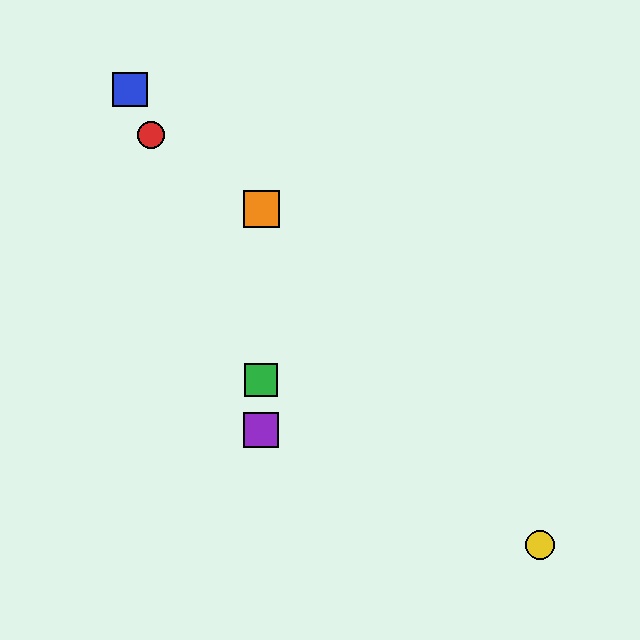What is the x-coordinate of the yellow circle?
The yellow circle is at x≈540.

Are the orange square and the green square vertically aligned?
Yes, both are at x≈261.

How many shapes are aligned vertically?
3 shapes (the green square, the purple square, the orange square) are aligned vertically.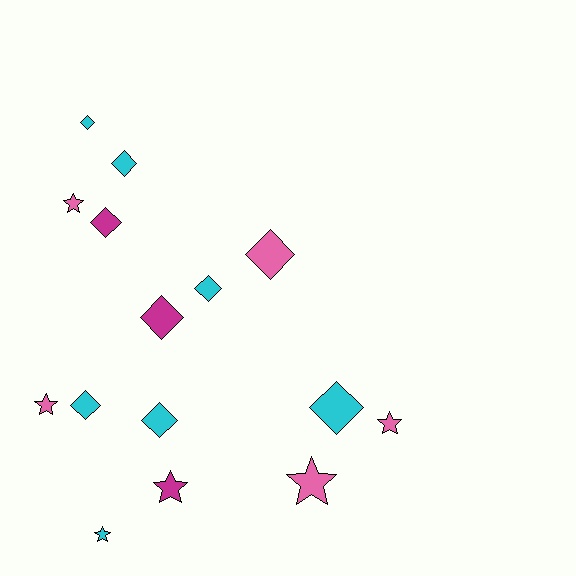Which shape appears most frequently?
Diamond, with 9 objects.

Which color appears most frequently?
Cyan, with 7 objects.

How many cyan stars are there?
There is 1 cyan star.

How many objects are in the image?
There are 15 objects.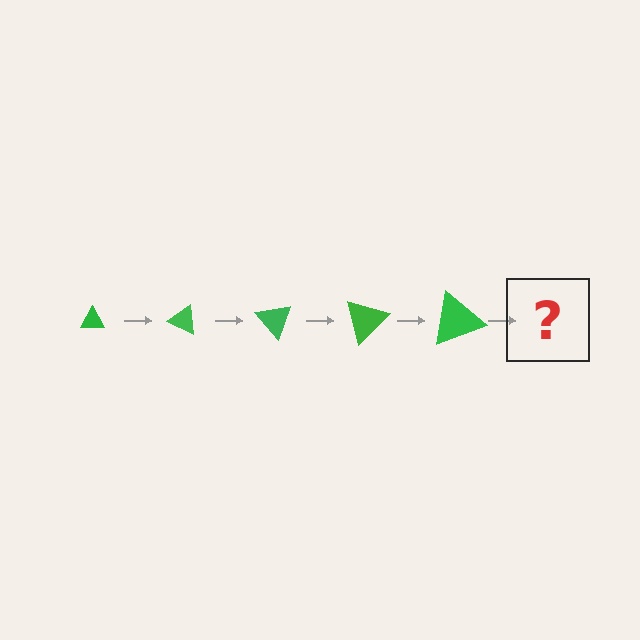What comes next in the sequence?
The next element should be a triangle, larger than the previous one and rotated 125 degrees from the start.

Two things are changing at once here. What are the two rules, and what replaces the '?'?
The two rules are that the triangle grows larger each step and it rotates 25 degrees each step. The '?' should be a triangle, larger than the previous one and rotated 125 degrees from the start.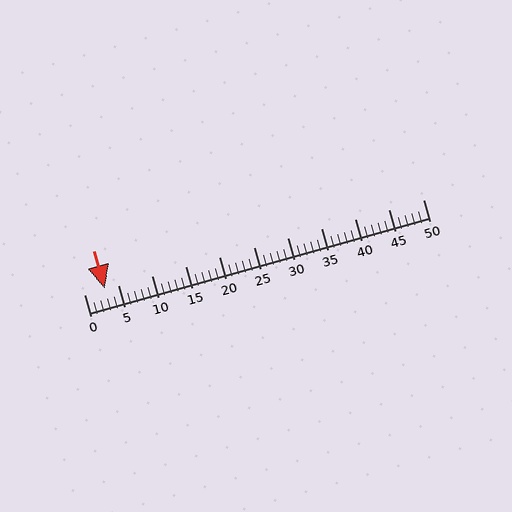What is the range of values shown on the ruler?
The ruler shows values from 0 to 50.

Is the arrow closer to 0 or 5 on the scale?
The arrow is closer to 5.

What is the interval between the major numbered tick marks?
The major tick marks are spaced 5 units apart.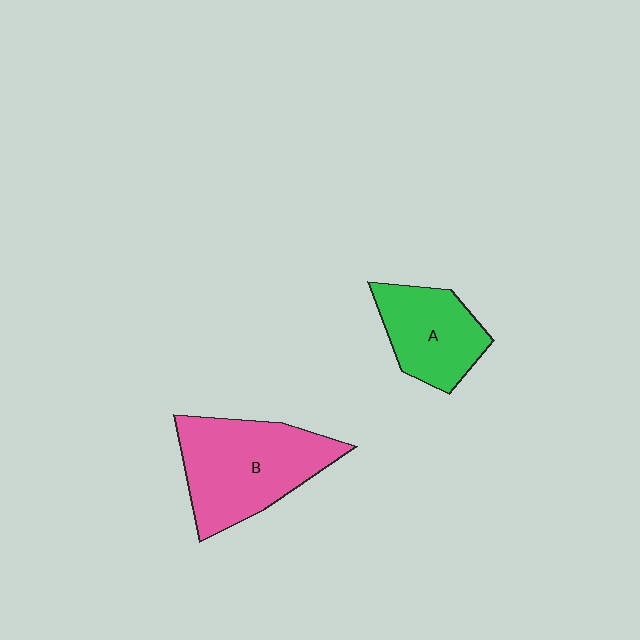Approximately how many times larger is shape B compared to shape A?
Approximately 1.5 times.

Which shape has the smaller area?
Shape A (green).